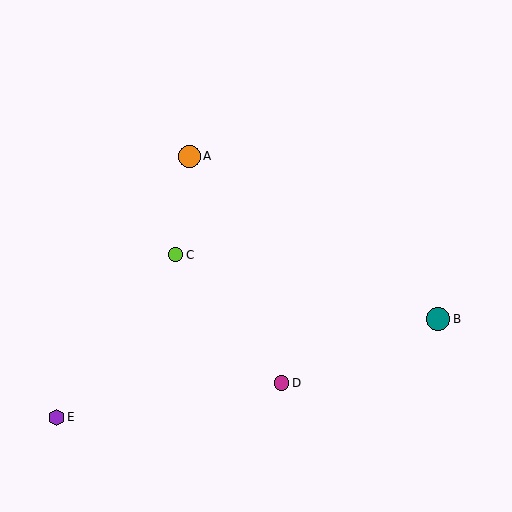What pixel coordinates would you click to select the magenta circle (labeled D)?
Click at (281, 383) to select the magenta circle D.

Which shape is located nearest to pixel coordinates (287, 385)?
The magenta circle (labeled D) at (281, 383) is nearest to that location.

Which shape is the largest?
The teal circle (labeled B) is the largest.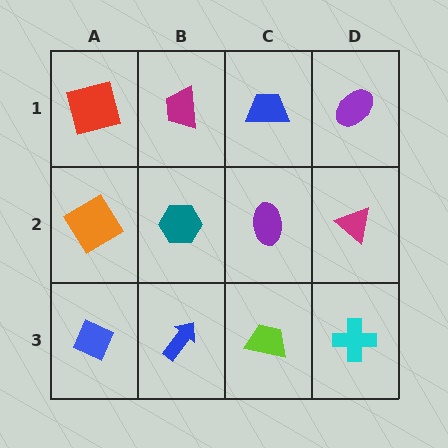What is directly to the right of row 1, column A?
A magenta trapezoid.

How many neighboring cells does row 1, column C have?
3.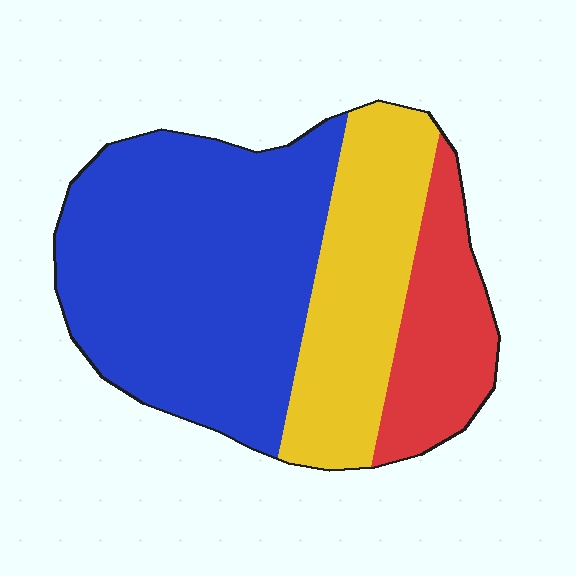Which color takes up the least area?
Red, at roughly 20%.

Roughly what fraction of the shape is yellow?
Yellow takes up about one quarter (1/4) of the shape.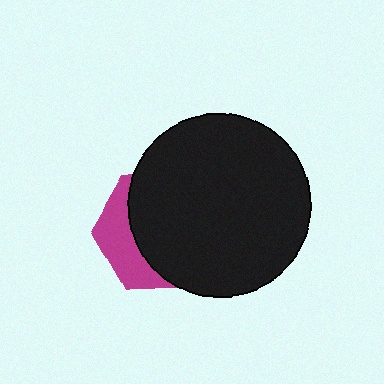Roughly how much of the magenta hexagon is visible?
A small part of it is visible (roughly 32%).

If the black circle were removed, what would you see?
You would see the complete magenta hexagon.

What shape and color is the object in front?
The object in front is a black circle.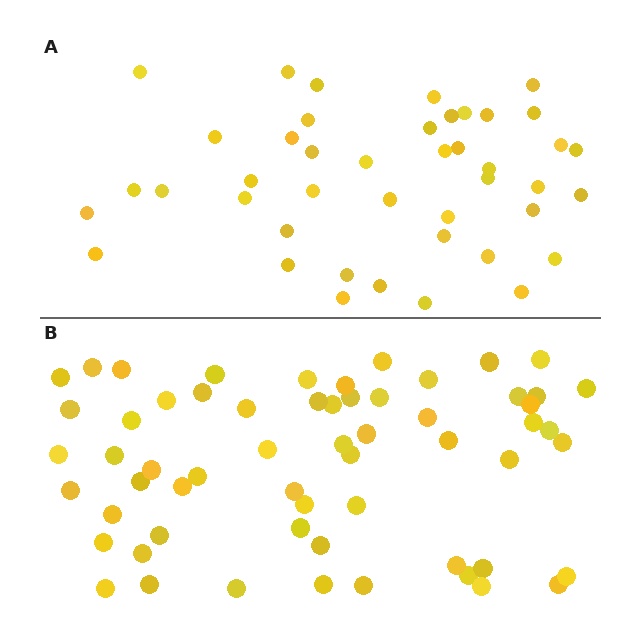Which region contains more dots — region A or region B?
Region B (the bottom region) has more dots.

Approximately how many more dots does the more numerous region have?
Region B has approximately 15 more dots than region A.